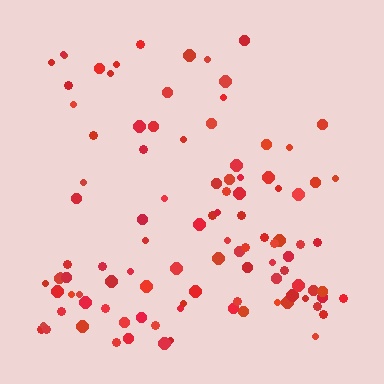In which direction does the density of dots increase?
From top to bottom, with the bottom side densest.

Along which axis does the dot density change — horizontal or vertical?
Vertical.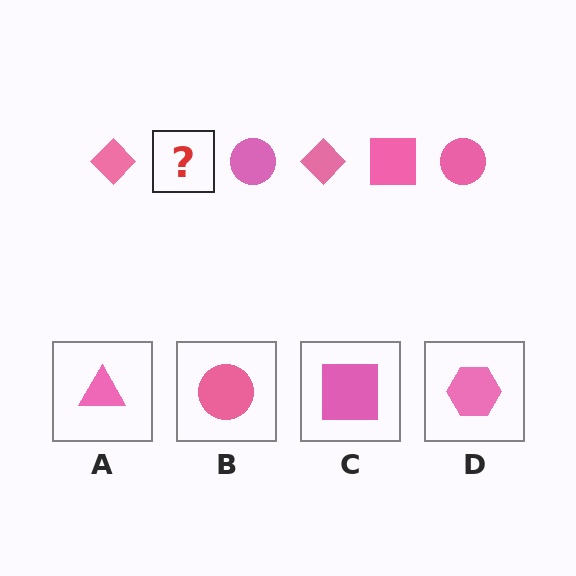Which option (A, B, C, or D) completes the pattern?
C.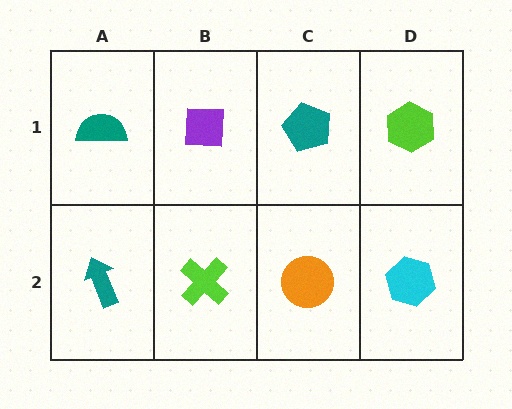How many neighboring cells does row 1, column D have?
2.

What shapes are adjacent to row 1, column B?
A lime cross (row 2, column B), a teal semicircle (row 1, column A), a teal pentagon (row 1, column C).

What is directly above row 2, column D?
A lime hexagon.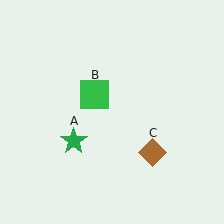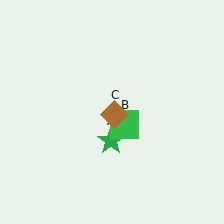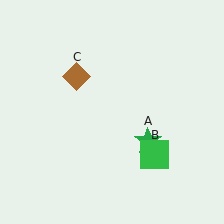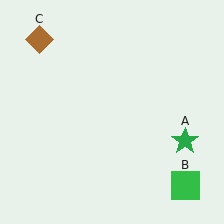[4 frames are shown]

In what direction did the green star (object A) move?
The green star (object A) moved right.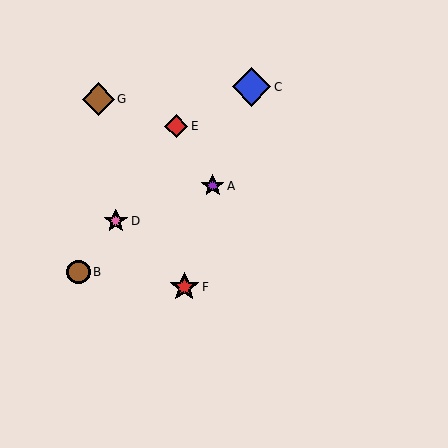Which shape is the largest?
The blue diamond (labeled C) is the largest.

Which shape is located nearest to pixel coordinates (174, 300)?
The red star (labeled F) at (184, 287) is nearest to that location.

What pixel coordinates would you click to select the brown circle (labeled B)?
Click at (78, 272) to select the brown circle B.